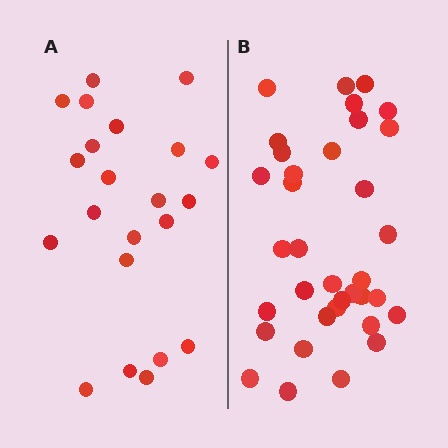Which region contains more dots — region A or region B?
Region B (the right region) has more dots.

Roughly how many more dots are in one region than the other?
Region B has approximately 15 more dots than region A.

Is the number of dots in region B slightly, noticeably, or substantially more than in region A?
Region B has substantially more. The ratio is roughly 1.6 to 1.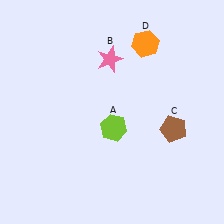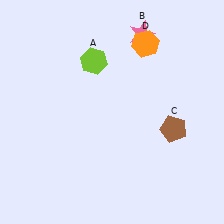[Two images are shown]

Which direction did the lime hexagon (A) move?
The lime hexagon (A) moved up.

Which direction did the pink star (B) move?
The pink star (B) moved right.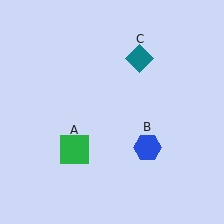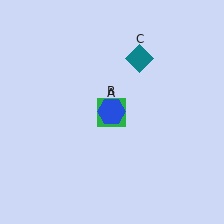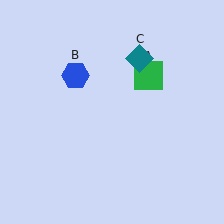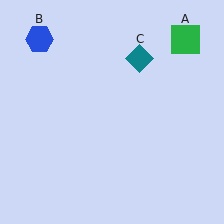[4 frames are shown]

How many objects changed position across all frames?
2 objects changed position: green square (object A), blue hexagon (object B).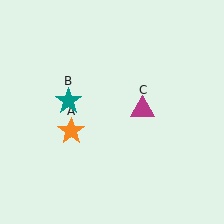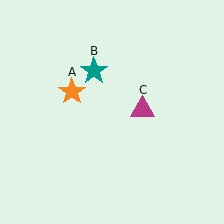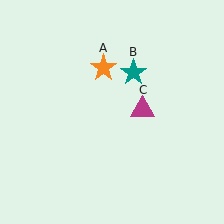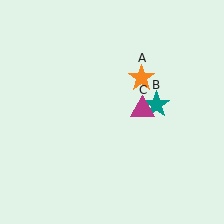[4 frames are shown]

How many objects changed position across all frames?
2 objects changed position: orange star (object A), teal star (object B).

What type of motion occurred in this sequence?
The orange star (object A), teal star (object B) rotated clockwise around the center of the scene.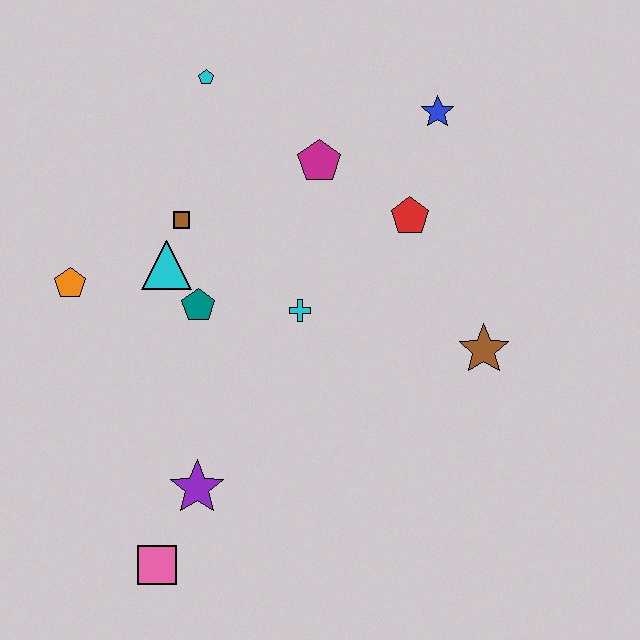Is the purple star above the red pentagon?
No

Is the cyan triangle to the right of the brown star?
No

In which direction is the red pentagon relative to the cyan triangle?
The red pentagon is to the right of the cyan triangle.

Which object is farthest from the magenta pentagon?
The pink square is farthest from the magenta pentagon.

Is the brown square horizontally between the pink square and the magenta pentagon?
Yes